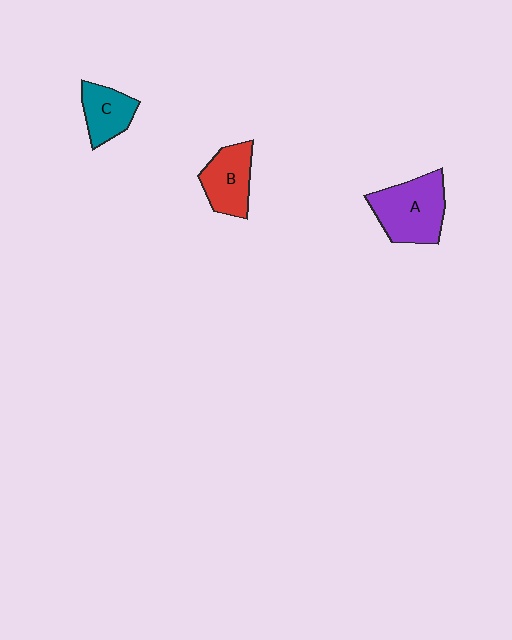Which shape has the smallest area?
Shape C (teal).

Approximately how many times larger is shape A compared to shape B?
Approximately 1.4 times.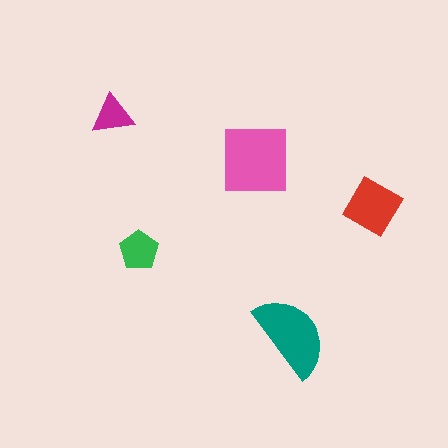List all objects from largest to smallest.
The pink square, the teal semicircle, the red diamond, the green pentagon, the magenta triangle.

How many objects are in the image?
There are 5 objects in the image.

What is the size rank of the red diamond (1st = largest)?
3rd.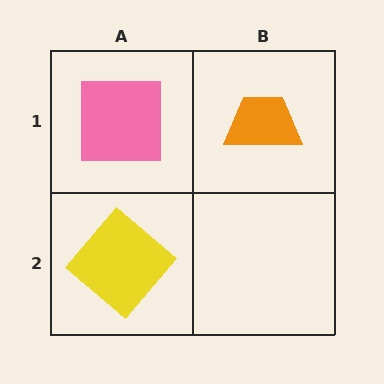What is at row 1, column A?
A pink square.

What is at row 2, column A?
A yellow diamond.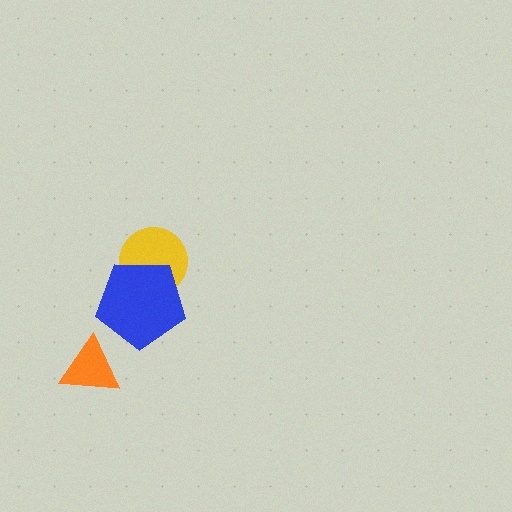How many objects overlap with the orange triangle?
0 objects overlap with the orange triangle.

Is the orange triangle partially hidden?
No, no other shape covers it.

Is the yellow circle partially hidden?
Yes, it is partially covered by another shape.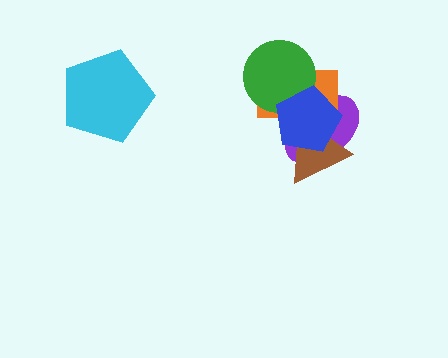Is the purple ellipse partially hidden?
Yes, it is partially covered by another shape.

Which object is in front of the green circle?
The blue pentagon is in front of the green circle.